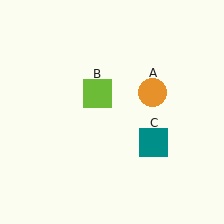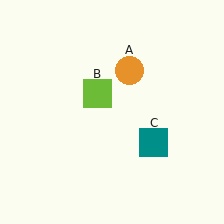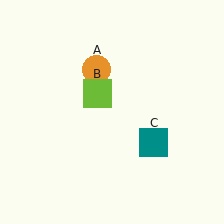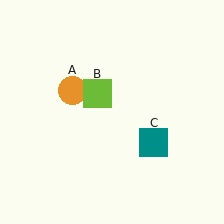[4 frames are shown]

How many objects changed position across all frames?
1 object changed position: orange circle (object A).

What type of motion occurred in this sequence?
The orange circle (object A) rotated counterclockwise around the center of the scene.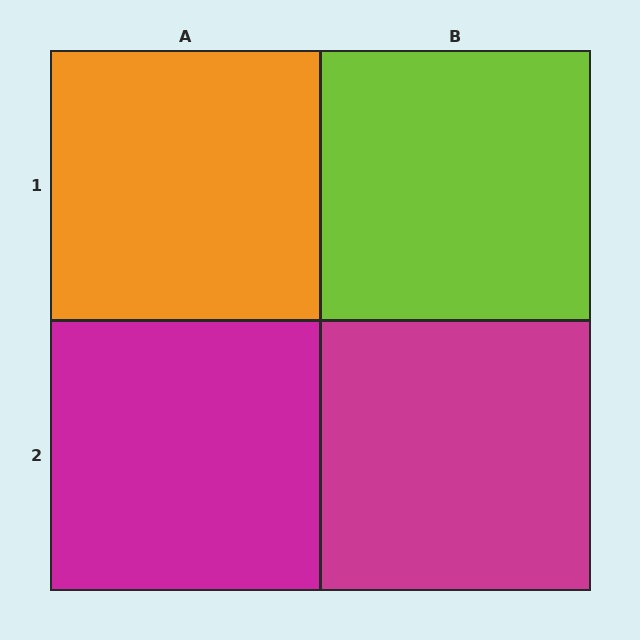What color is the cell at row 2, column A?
Magenta.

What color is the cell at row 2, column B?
Magenta.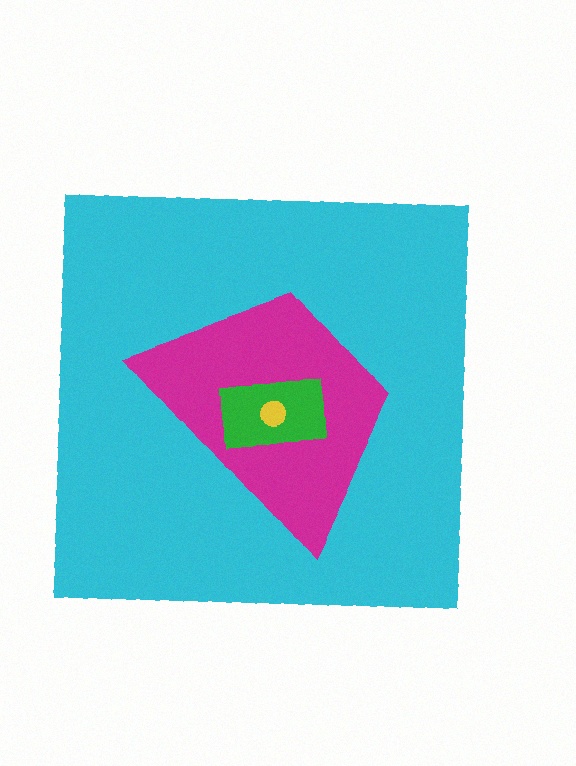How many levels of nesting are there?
4.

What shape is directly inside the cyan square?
The magenta trapezoid.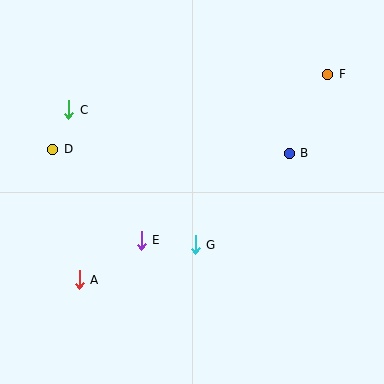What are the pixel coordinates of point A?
Point A is at (79, 280).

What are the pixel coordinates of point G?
Point G is at (195, 245).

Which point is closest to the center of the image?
Point G at (195, 245) is closest to the center.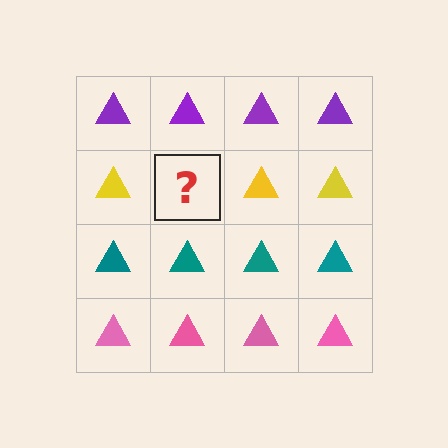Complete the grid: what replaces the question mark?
The question mark should be replaced with a yellow triangle.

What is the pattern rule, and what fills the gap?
The rule is that each row has a consistent color. The gap should be filled with a yellow triangle.